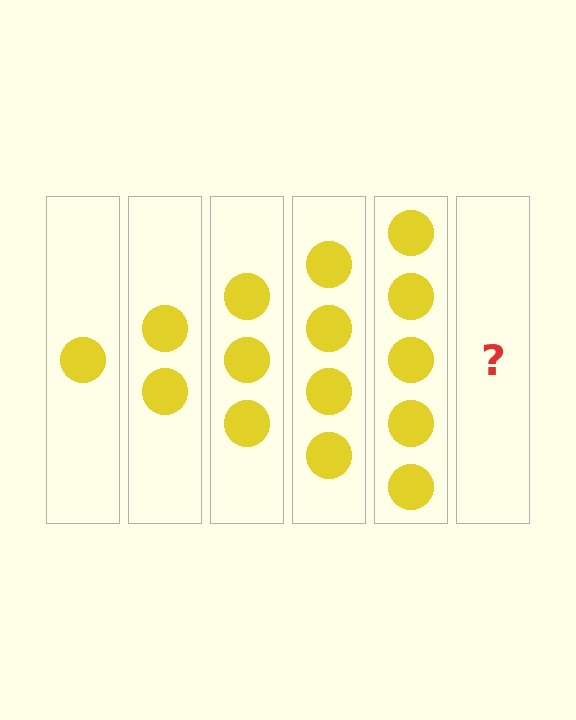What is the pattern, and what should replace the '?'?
The pattern is that each step adds one more circle. The '?' should be 6 circles.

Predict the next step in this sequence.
The next step is 6 circles.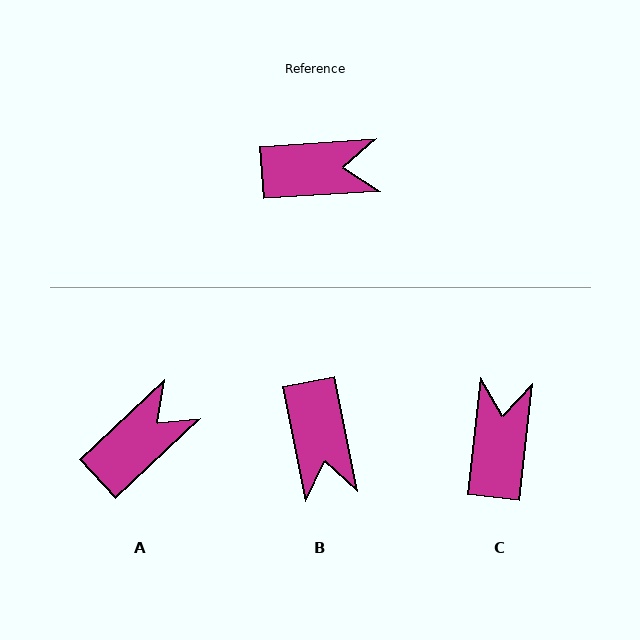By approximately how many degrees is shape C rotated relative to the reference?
Approximately 80 degrees counter-clockwise.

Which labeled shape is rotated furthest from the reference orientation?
B, about 82 degrees away.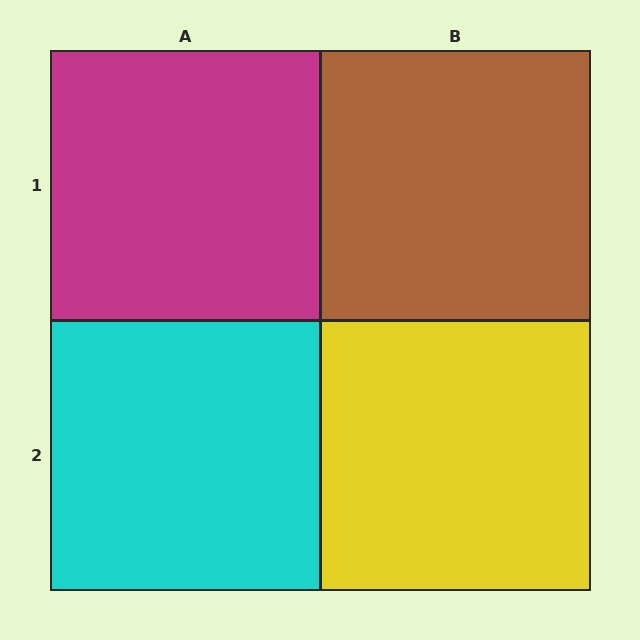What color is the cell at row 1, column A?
Magenta.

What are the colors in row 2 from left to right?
Cyan, yellow.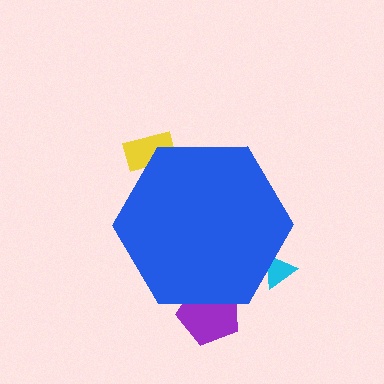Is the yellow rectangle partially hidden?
Yes, the yellow rectangle is partially hidden behind the blue hexagon.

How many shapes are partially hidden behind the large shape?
3 shapes are partially hidden.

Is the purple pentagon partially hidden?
Yes, the purple pentagon is partially hidden behind the blue hexagon.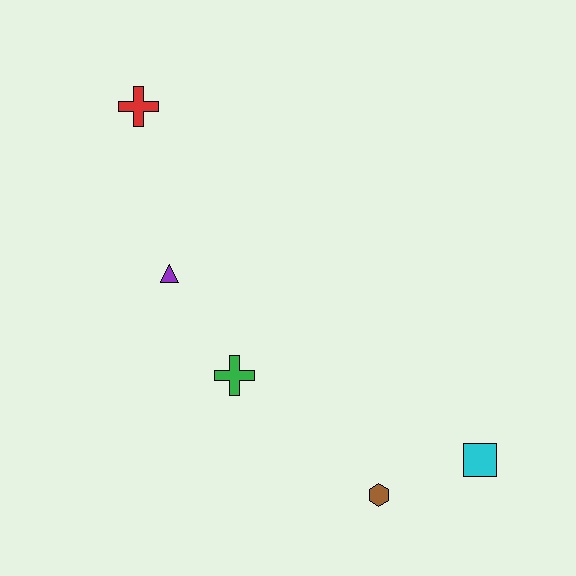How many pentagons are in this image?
There are no pentagons.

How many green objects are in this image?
There is 1 green object.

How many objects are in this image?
There are 5 objects.